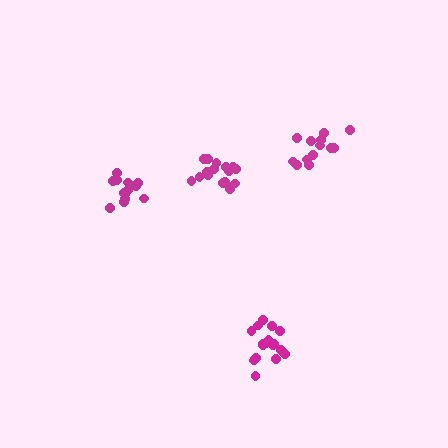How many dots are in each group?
Group 1: 13 dots, Group 2: 16 dots, Group 3: 13 dots, Group 4: 19 dots (61 total).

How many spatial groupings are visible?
There are 4 spatial groupings.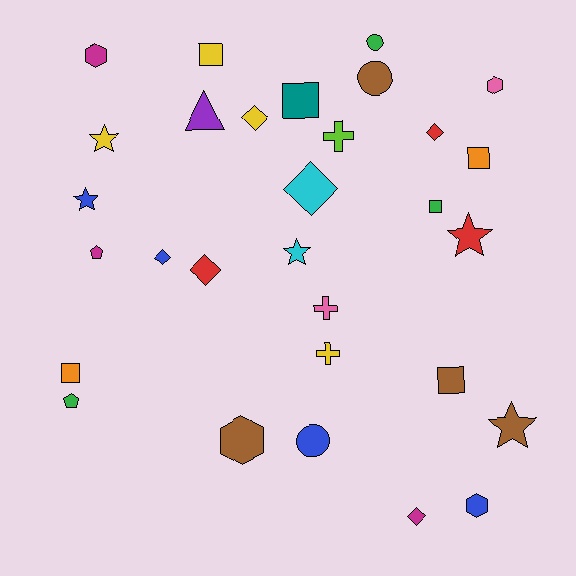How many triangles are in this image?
There is 1 triangle.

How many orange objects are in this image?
There are 2 orange objects.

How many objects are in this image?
There are 30 objects.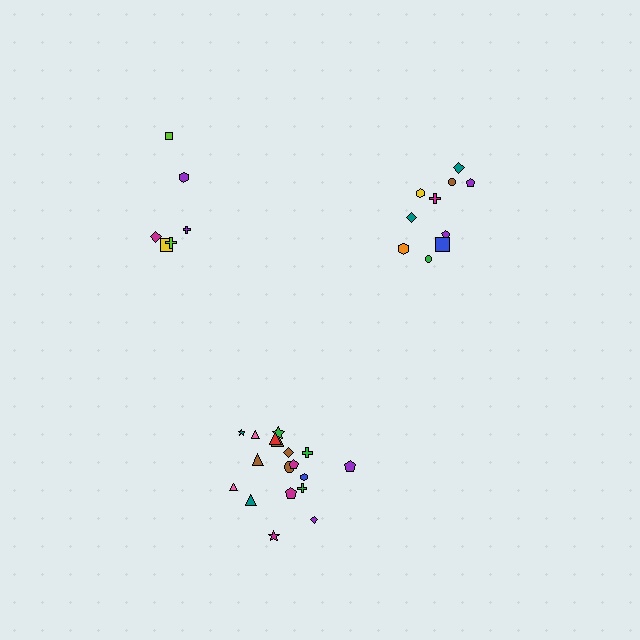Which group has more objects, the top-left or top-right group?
The top-right group.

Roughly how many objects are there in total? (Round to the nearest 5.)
Roughly 35 objects in total.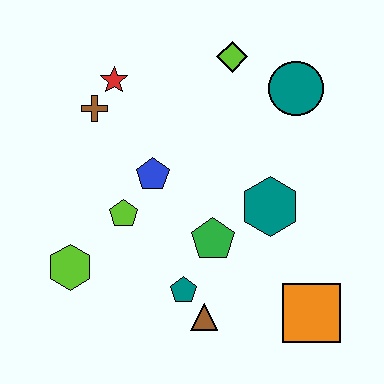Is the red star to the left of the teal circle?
Yes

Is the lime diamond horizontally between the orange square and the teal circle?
No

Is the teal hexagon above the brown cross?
No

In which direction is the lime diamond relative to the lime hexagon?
The lime diamond is above the lime hexagon.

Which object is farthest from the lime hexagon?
The teal circle is farthest from the lime hexagon.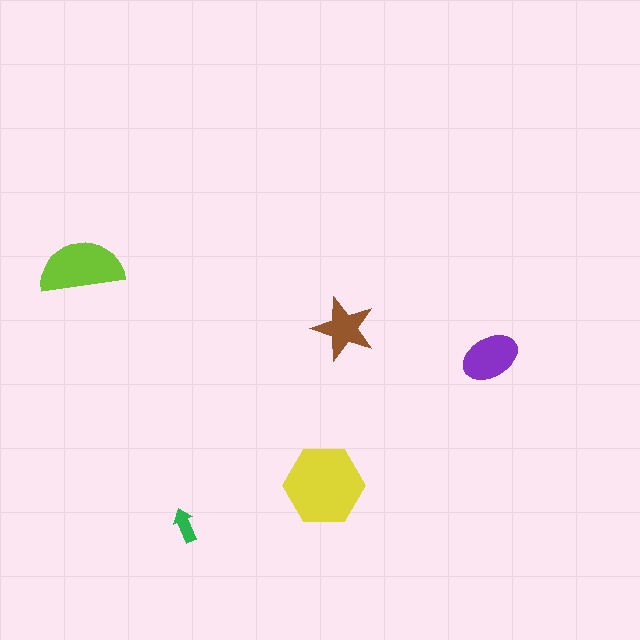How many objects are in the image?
There are 5 objects in the image.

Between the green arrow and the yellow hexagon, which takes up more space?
The yellow hexagon.